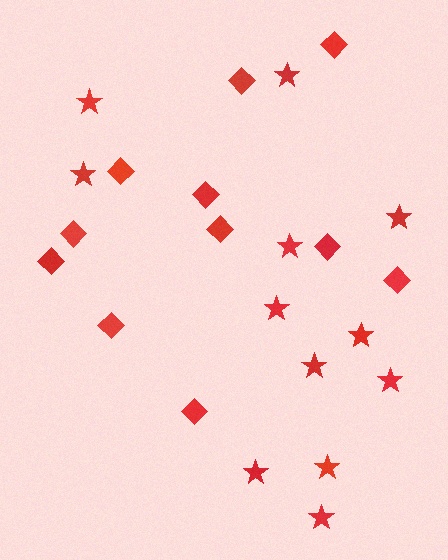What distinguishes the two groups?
There are 2 groups: one group of diamonds (11) and one group of stars (12).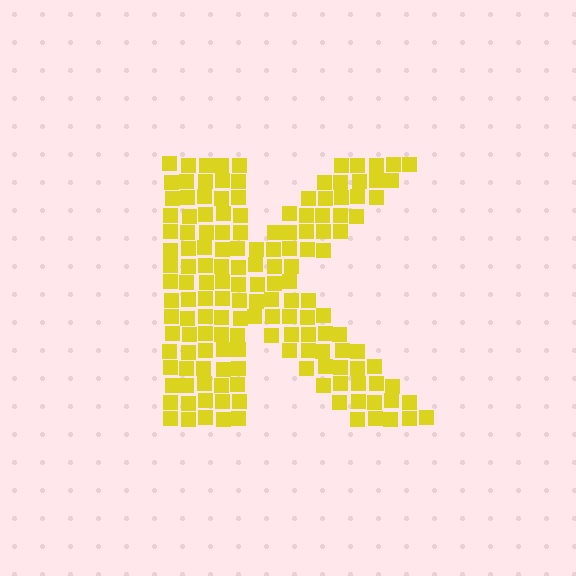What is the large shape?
The large shape is the letter K.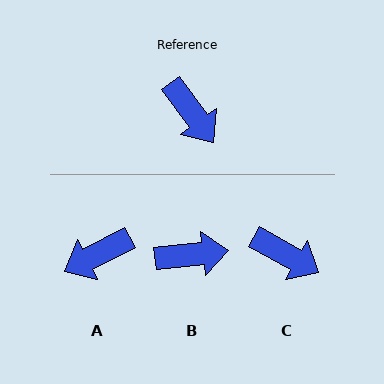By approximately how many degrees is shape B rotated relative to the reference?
Approximately 60 degrees counter-clockwise.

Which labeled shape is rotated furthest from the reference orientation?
A, about 99 degrees away.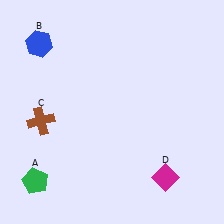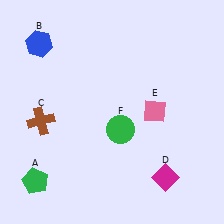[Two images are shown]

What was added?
A pink diamond (E), a green circle (F) were added in Image 2.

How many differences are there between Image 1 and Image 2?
There are 2 differences between the two images.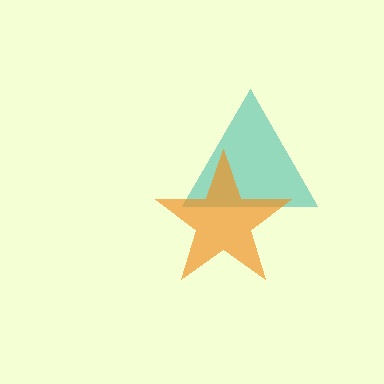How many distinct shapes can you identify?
There are 2 distinct shapes: a teal triangle, an orange star.